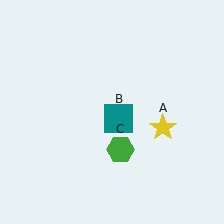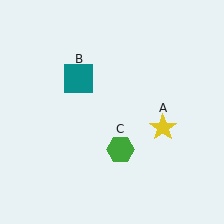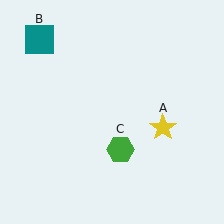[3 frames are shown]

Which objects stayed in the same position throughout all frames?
Yellow star (object A) and green hexagon (object C) remained stationary.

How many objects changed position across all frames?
1 object changed position: teal square (object B).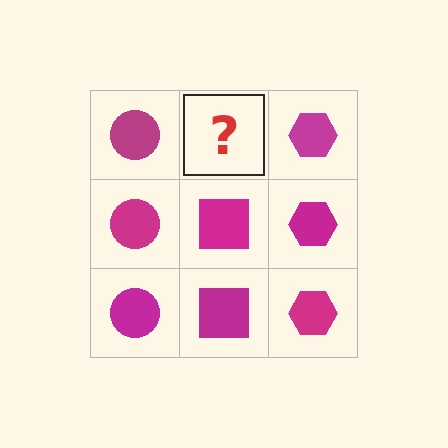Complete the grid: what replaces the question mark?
The question mark should be replaced with a magenta square.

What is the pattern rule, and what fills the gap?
The rule is that each column has a consistent shape. The gap should be filled with a magenta square.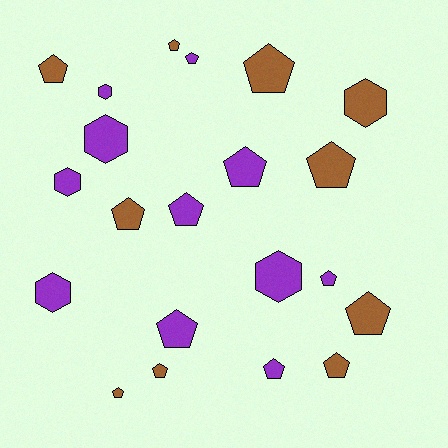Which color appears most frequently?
Purple, with 11 objects.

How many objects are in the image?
There are 21 objects.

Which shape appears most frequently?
Pentagon, with 15 objects.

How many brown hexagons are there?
There is 1 brown hexagon.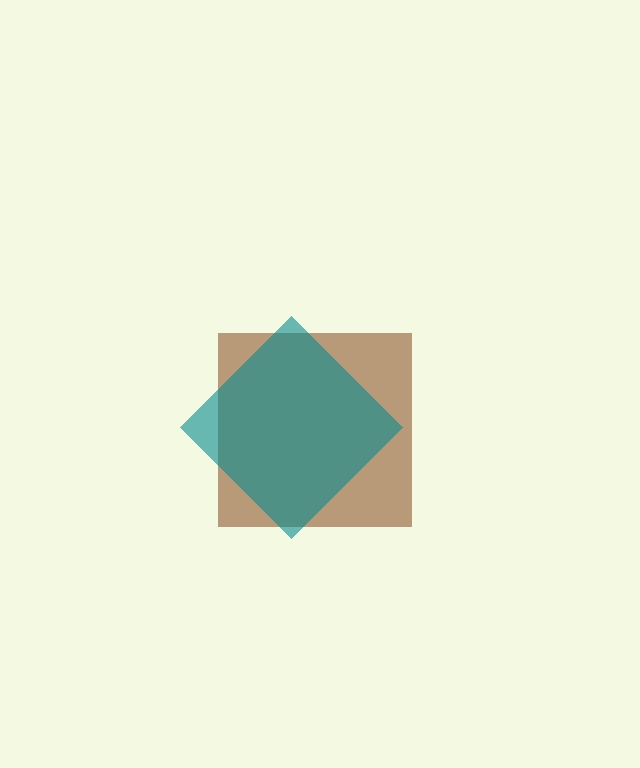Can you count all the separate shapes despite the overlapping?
Yes, there are 2 separate shapes.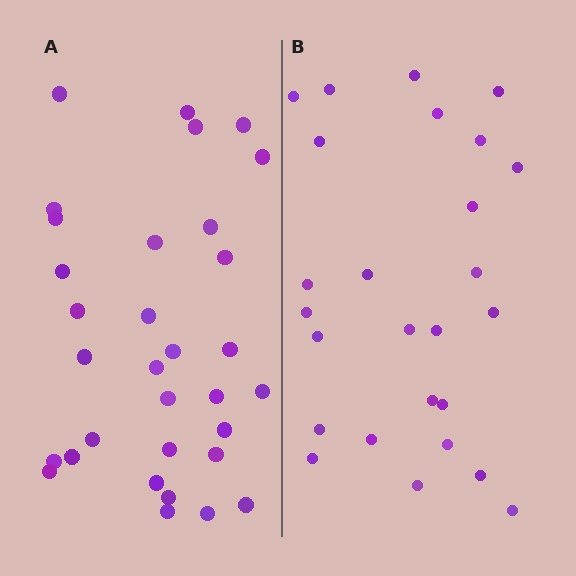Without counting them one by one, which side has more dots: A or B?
Region A (the left region) has more dots.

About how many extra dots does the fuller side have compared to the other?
Region A has about 6 more dots than region B.